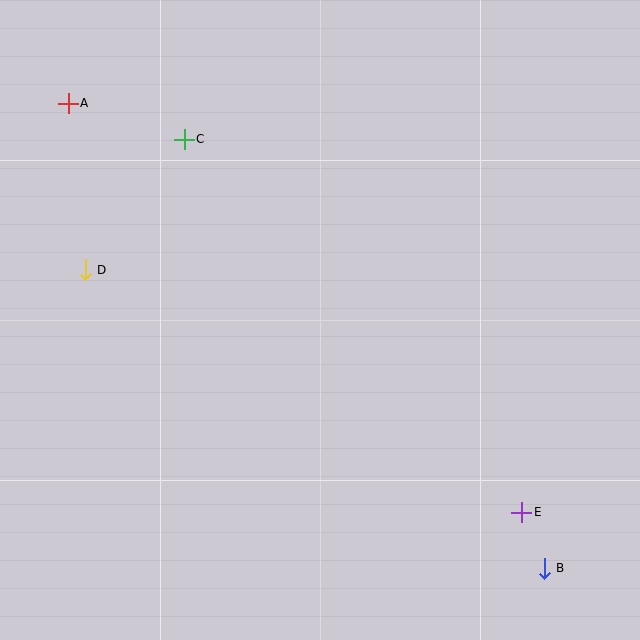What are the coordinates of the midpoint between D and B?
The midpoint between D and B is at (315, 419).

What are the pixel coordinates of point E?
Point E is at (522, 512).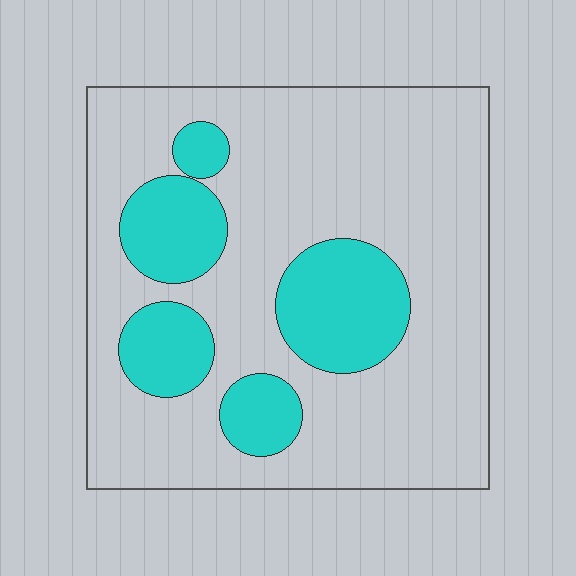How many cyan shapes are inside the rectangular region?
5.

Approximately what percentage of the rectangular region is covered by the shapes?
Approximately 25%.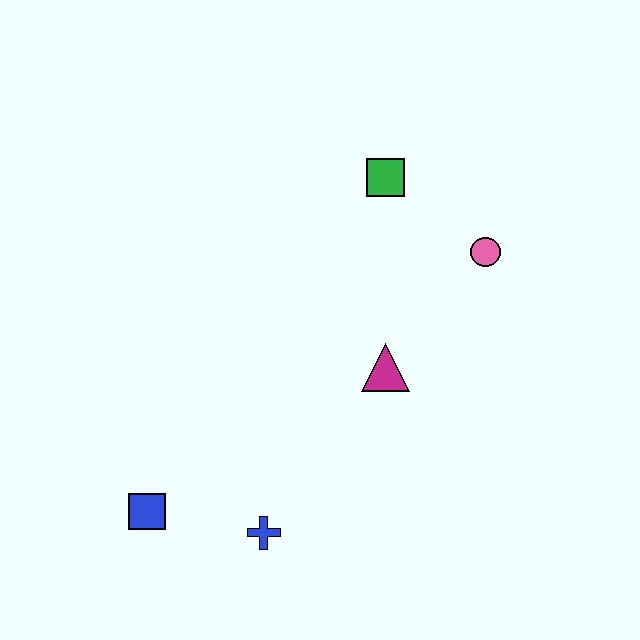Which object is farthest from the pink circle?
The blue square is farthest from the pink circle.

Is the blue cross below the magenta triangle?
Yes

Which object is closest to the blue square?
The blue cross is closest to the blue square.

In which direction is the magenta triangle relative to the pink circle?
The magenta triangle is below the pink circle.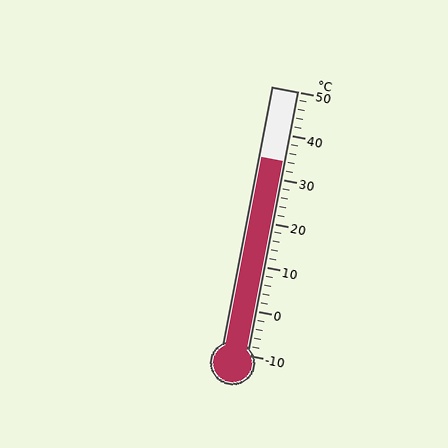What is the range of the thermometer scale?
The thermometer scale ranges from -10°C to 50°C.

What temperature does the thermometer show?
The thermometer shows approximately 34°C.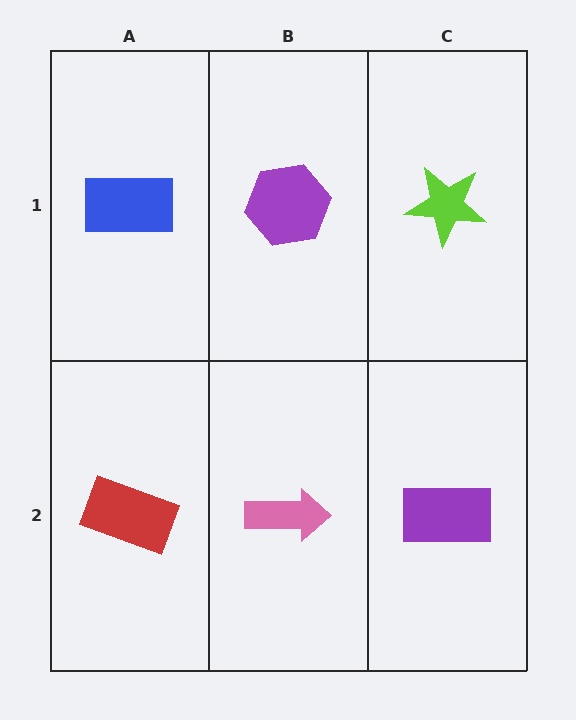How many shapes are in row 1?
3 shapes.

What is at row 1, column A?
A blue rectangle.